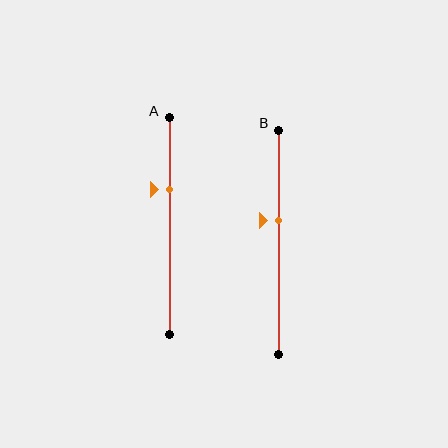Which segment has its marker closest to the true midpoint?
Segment B has its marker closest to the true midpoint.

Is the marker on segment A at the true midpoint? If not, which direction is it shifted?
No, the marker on segment A is shifted upward by about 17% of the segment length.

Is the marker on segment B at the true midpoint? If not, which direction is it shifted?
No, the marker on segment B is shifted upward by about 10% of the segment length.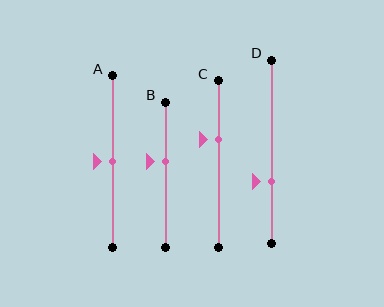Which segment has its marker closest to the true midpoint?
Segment A has its marker closest to the true midpoint.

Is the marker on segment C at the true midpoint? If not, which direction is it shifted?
No, the marker on segment C is shifted upward by about 15% of the segment length.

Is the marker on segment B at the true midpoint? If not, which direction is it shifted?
No, the marker on segment B is shifted upward by about 9% of the segment length.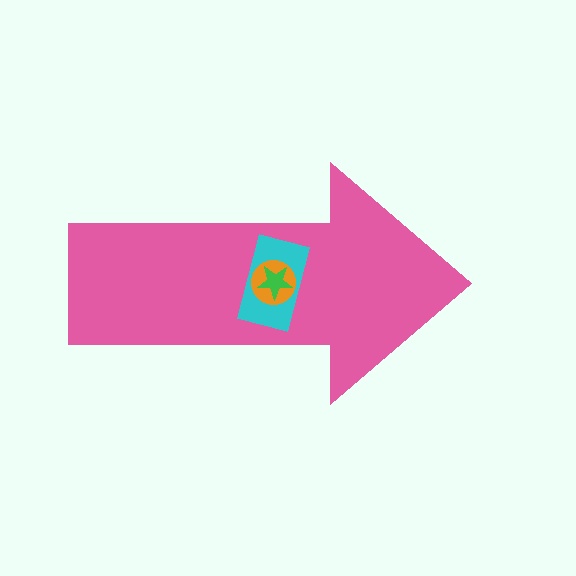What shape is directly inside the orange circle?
The green star.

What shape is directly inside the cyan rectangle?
The orange circle.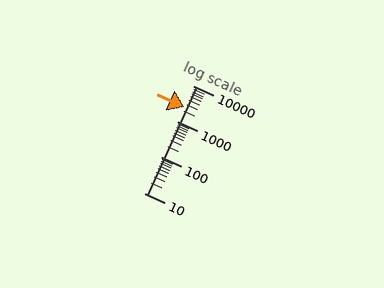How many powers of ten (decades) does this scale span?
The scale spans 3 decades, from 10 to 10000.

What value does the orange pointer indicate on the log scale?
The pointer indicates approximately 2500.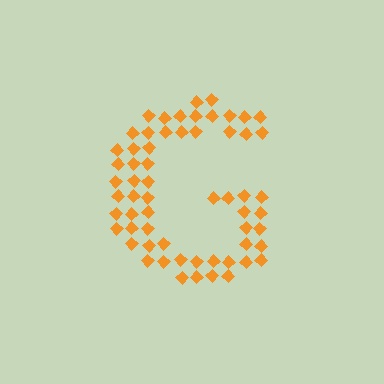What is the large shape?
The large shape is the letter G.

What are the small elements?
The small elements are diamonds.